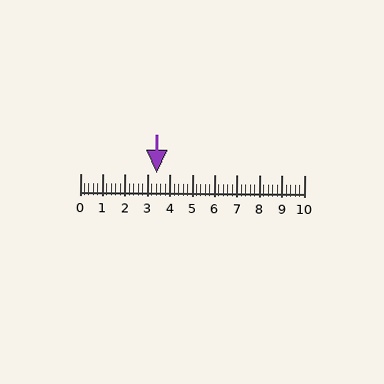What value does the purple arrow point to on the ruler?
The purple arrow points to approximately 3.4.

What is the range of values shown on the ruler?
The ruler shows values from 0 to 10.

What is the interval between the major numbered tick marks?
The major tick marks are spaced 1 units apart.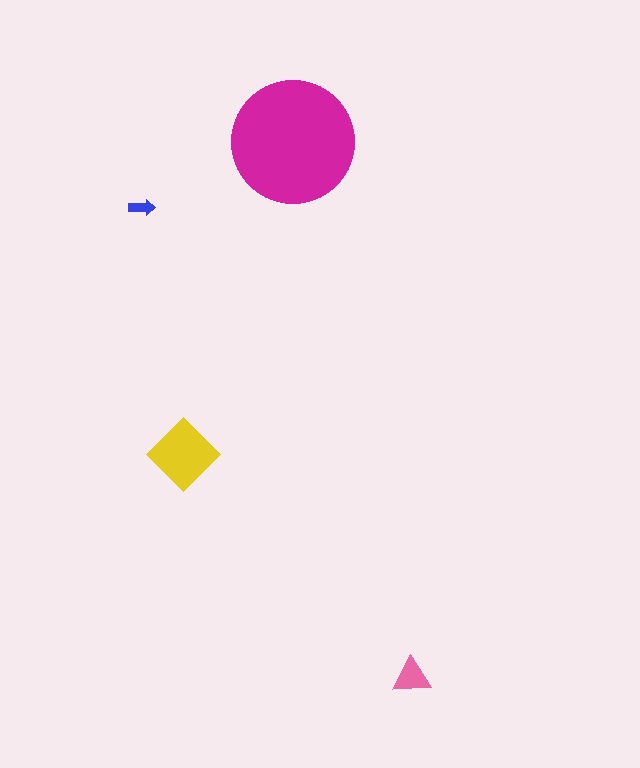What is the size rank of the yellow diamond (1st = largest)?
2nd.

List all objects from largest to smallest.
The magenta circle, the yellow diamond, the pink triangle, the blue arrow.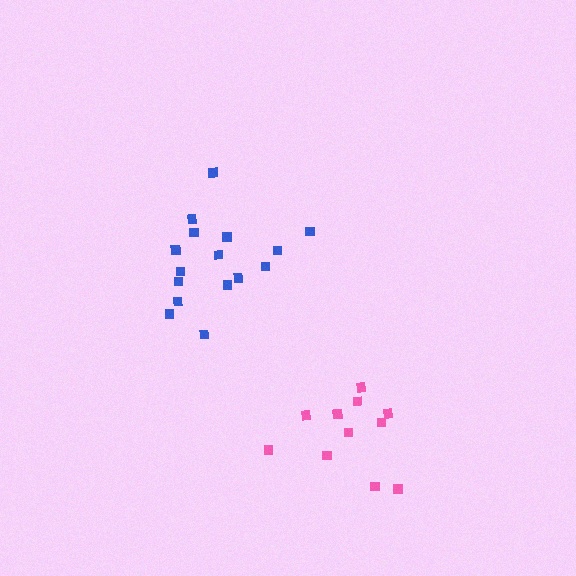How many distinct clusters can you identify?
There are 2 distinct clusters.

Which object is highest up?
The blue cluster is topmost.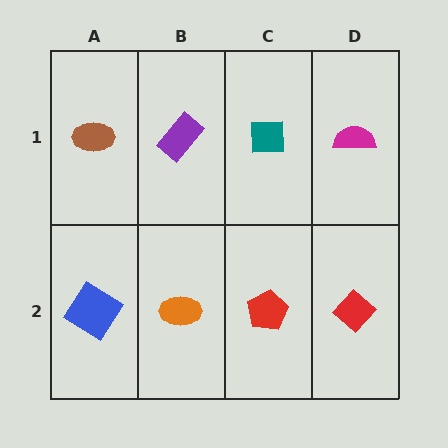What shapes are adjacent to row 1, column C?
A red pentagon (row 2, column C), a purple rectangle (row 1, column B), a magenta semicircle (row 1, column D).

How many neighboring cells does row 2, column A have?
2.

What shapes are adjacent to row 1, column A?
A blue diamond (row 2, column A), a purple rectangle (row 1, column B).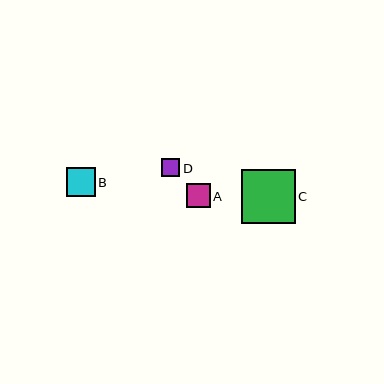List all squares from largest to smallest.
From largest to smallest: C, B, A, D.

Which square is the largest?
Square C is the largest with a size of approximately 54 pixels.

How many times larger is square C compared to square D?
Square C is approximately 3.0 times the size of square D.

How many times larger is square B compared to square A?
Square B is approximately 1.2 times the size of square A.